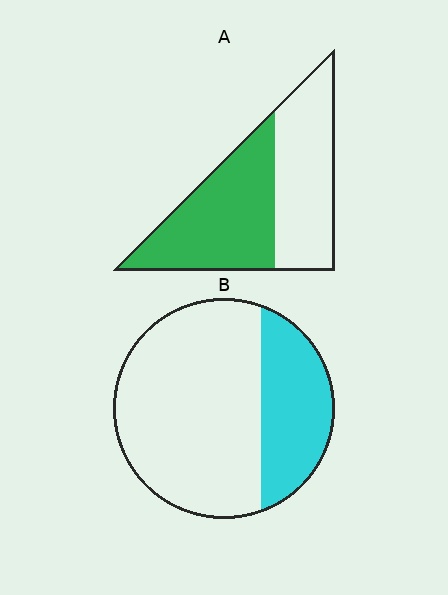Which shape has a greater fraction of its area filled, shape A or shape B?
Shape A.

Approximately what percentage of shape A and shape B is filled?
A is approximately 55% and B is approximately 30%.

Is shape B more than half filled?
No.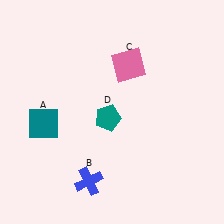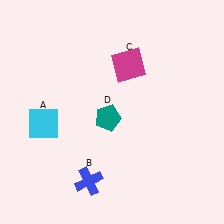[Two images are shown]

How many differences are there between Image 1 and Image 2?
There are 2 differences between the two images.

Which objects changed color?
A changed from teal to cyan. C changed from pink to magenta.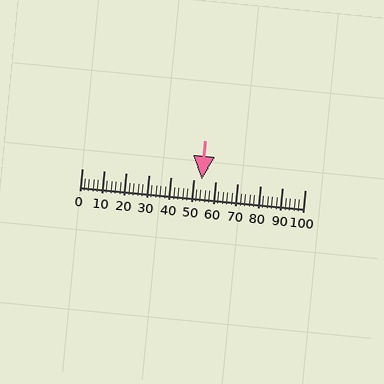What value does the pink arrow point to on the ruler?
The pink arrow points to approximately 54.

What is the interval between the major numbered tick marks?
The major tick marks are spaced 10 units apart.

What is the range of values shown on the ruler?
The ruler shows values from 0 to 100.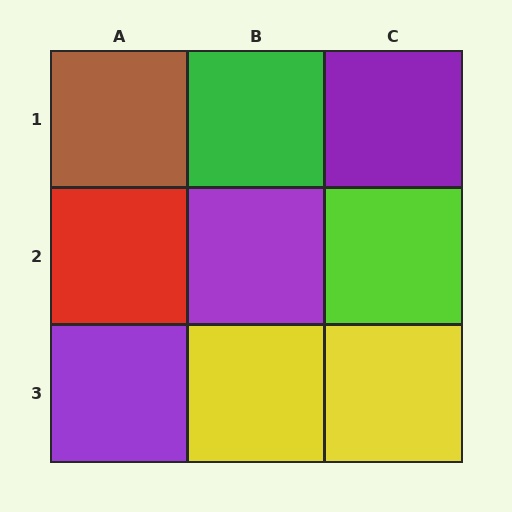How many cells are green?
1 cell is green.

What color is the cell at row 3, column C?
Yellow.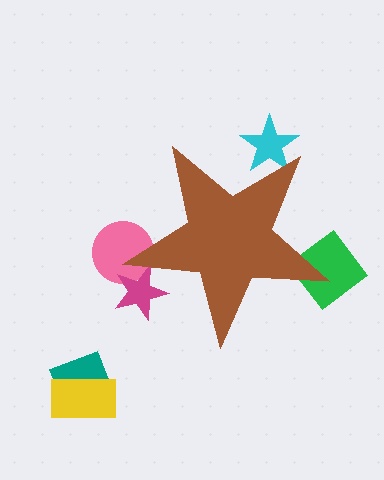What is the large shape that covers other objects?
A brown star.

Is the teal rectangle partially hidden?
No, the teal rectangle is fully visible.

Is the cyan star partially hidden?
Yes, the cyan star is partially hidden behind the brown star.